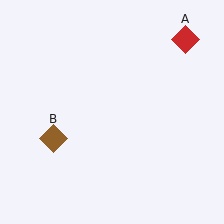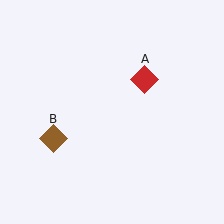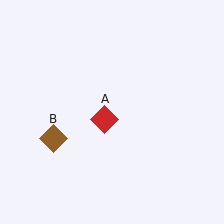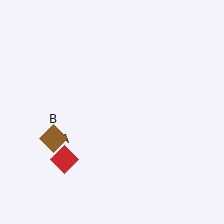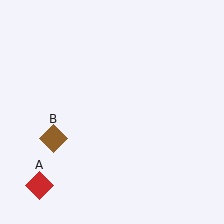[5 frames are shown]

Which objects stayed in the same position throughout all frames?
Brown diamond (object B) remained stationary.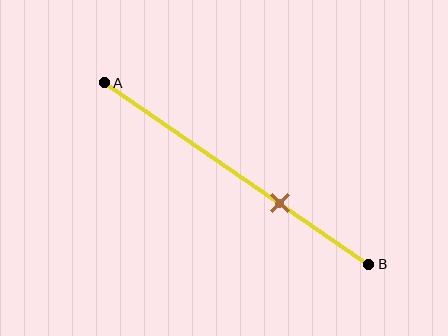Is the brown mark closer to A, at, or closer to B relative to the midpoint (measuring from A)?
The brown mark is closer to point B than the midpoint of segment AB.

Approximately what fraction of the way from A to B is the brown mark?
The brown mark is approximately 65% of the way from A to B.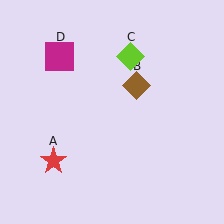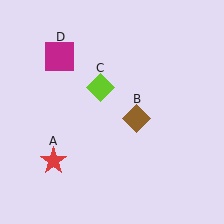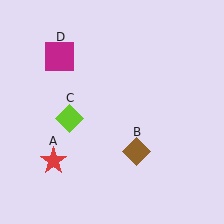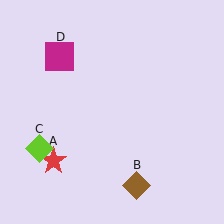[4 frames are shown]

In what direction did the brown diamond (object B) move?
The brown diamond (object B) moved down.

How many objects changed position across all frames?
2 objects changed position: brown diamond (object B), lime diamond (object C).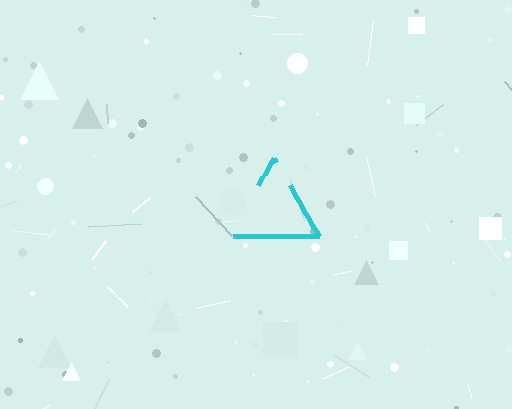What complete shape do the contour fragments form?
The contour fragments form a triangle.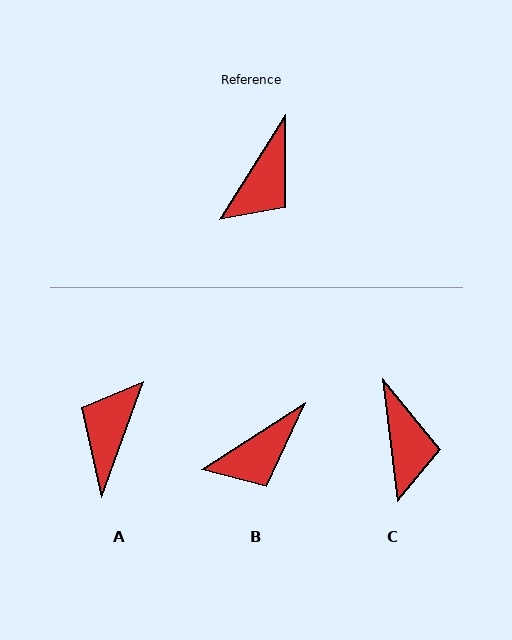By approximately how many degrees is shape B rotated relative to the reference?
Approximately 25 degrees clockwise.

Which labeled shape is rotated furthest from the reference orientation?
A, about 167 degrees away.